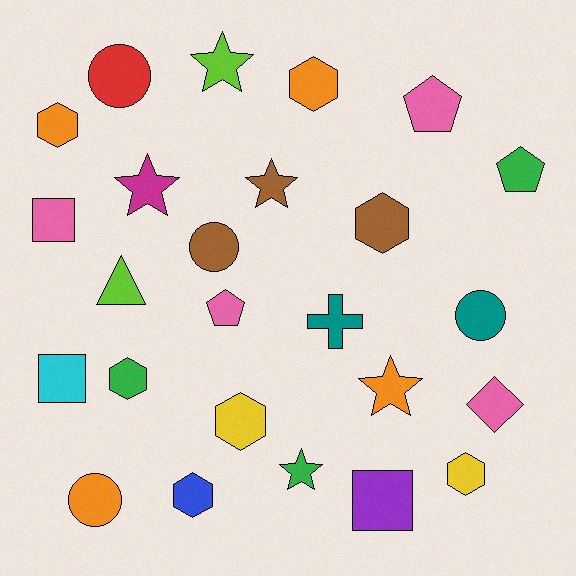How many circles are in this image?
There are 4 circles.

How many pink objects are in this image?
There are 4 pink objects.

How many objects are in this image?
There are 25 objects.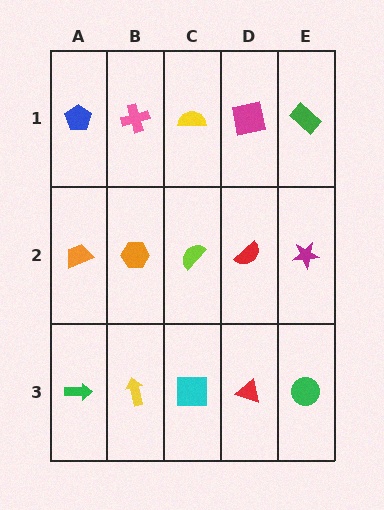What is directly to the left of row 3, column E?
A red triangle.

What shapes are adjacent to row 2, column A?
A blue pentagon (row 1, column A), a green arrow (row 3, column A), an orange hexagon (row 2, column B).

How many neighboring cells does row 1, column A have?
2.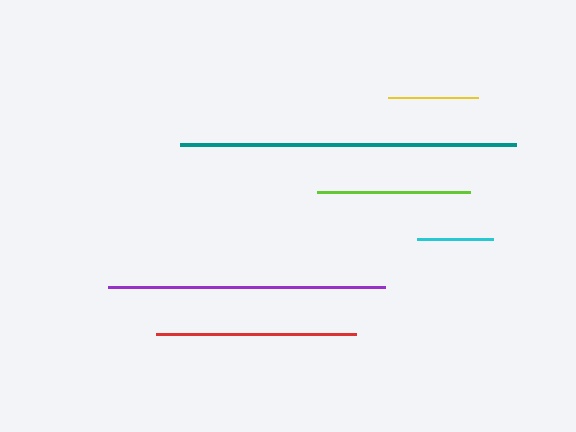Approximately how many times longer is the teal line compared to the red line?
The teal line is approximately 1.7 times the length of the red line.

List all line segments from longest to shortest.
From longest to shortest: teal, purple, red, lime, yellow, cyan.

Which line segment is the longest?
The teal line is the longest at approximately 336 pixels.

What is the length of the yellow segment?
The yellow segment is approximately 90 pixels long.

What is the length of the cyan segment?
The cyan segment is approximately 76 pixels long.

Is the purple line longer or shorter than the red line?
The purple line is longer than the red line.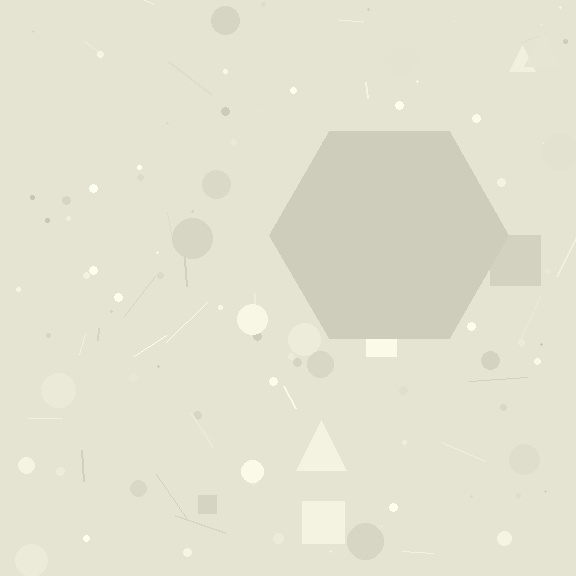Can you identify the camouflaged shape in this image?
The camouflaged shape is a hexagon.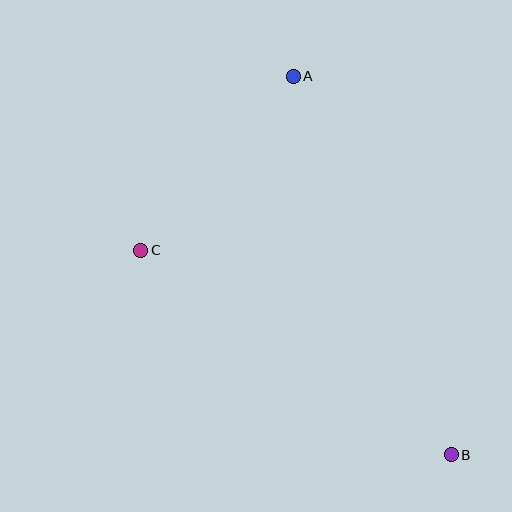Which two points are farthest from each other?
Points A and B are farthest from each other.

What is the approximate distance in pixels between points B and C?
The distance between B and C is approximately 372 pixels.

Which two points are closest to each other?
Points A and C are closest to each other.